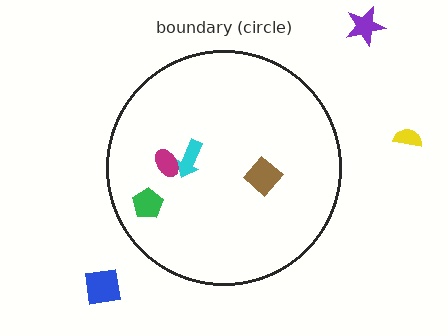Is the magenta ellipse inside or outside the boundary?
Inside.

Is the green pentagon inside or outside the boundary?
Inside.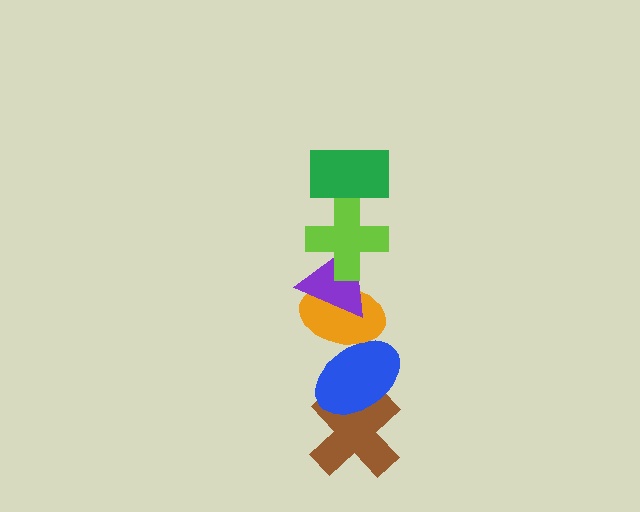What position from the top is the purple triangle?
The purple triangle is 3rd from the top.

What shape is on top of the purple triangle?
The lime cross is on top of the purple triangle.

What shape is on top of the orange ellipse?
The purple triangle is on top of the orange ellipse.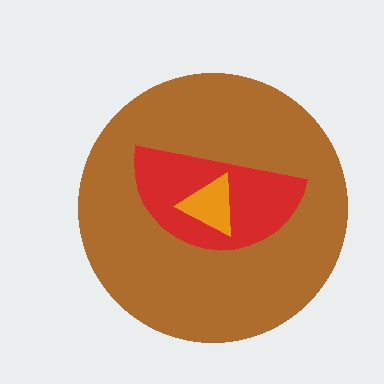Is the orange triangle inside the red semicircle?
Yes.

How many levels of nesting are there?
3.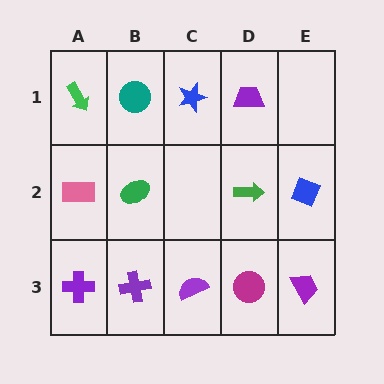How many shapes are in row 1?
4 shapes.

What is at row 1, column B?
A teal circle.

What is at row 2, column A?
A pink rectangle.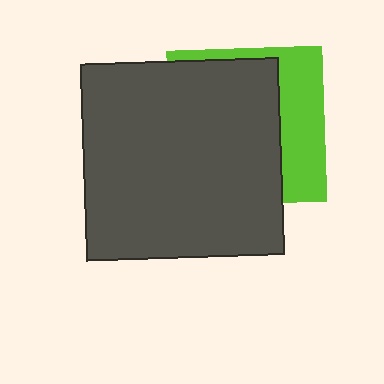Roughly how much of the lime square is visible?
A small part of it is visible (roughly 33%).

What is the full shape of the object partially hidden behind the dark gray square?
The partially hidden object is a lime square.